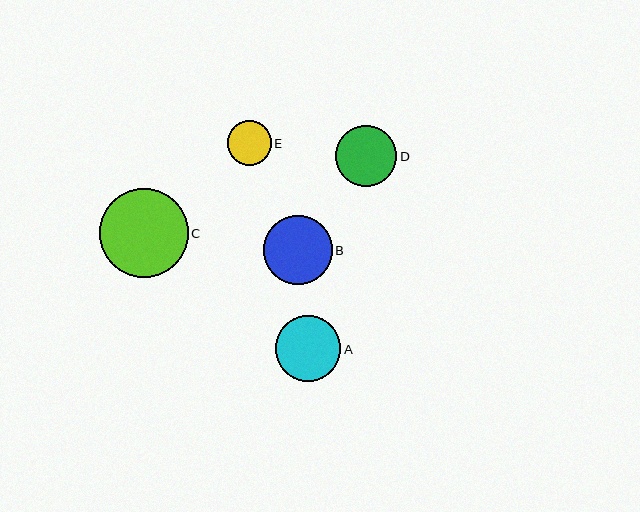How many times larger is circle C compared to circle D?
Circle C is approximately 1.4 times the size of circle D.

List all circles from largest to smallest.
From largest to smallest: C, B, A, D, E.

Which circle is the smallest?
Circle E is the smallest with a size of approximately 44 pixels.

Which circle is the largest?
Circle C is the largest with a size of approximately 88 pixels.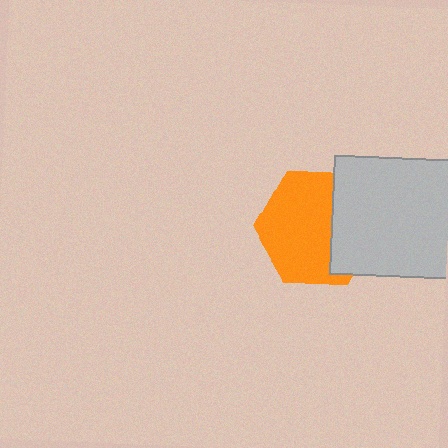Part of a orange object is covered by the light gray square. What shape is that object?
It is a hexagon.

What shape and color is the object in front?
The object in front is a light gray square.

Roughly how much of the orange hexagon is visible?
Most of it is visible (roughly 66%).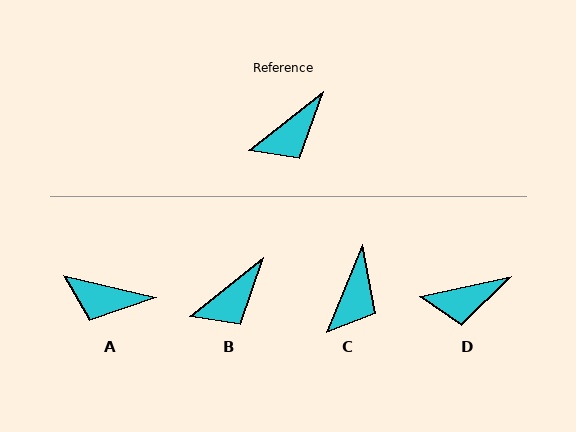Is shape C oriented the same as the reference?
No, it is off by about 29 degrees.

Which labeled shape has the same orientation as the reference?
B.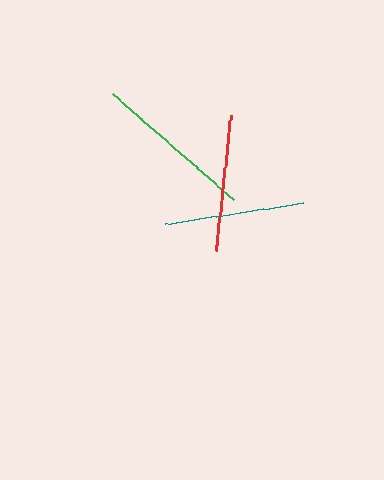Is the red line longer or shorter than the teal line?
The teal line is longer than the red line.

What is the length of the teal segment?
The teal segment is approximately 139 pixels long.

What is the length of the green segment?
The green segment is approximately 161 pixels long.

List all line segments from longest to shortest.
From longest to shortest: green, teal, red.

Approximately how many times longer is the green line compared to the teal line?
The green line is approximately 1.2 times the length of the teal line.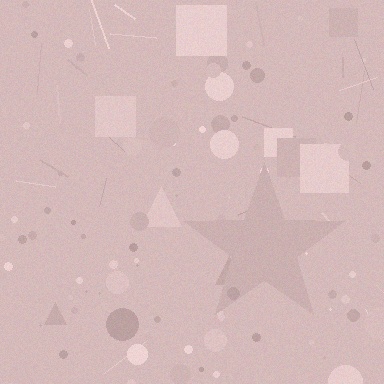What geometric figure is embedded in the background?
A star is embedded in the background.